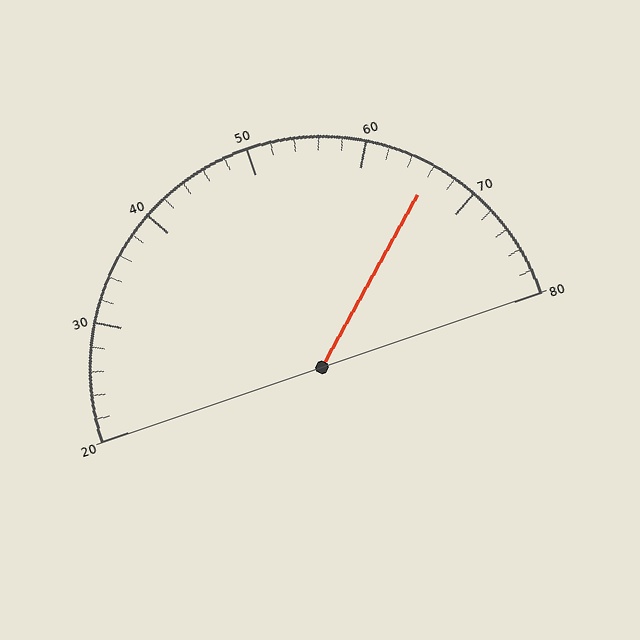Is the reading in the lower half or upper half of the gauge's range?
The reading is in the upper half of the range (20 to 80).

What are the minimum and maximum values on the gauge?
The gauge ranges from 20 to 80.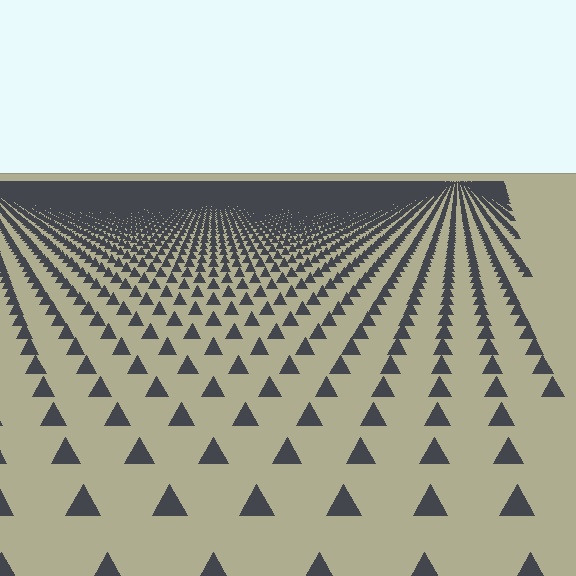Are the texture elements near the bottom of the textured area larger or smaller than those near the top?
Larger. Near the bottom, elements are closer to the viewer and appear at a bigger on-screen size.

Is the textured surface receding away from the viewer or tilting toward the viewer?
The surface is receding away from the viewer. Texture elements get smaller and denser toward the top.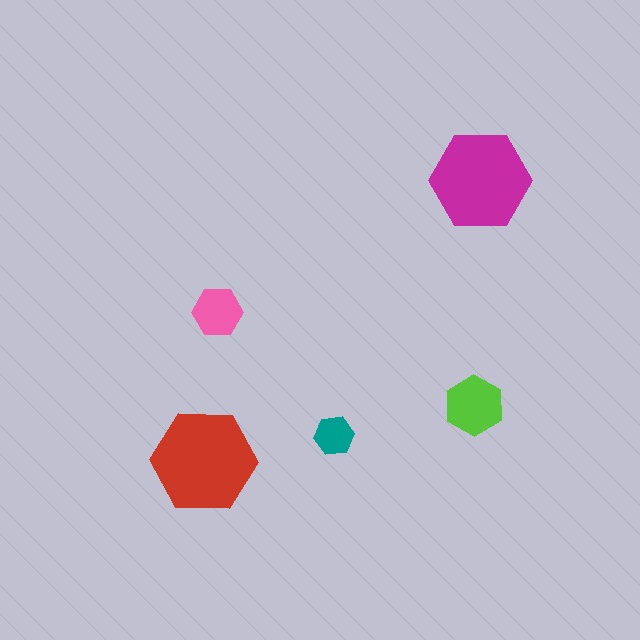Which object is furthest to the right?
The magenta hexagon is rightmost.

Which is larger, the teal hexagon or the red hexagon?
The red one.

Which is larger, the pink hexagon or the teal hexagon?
The pink one.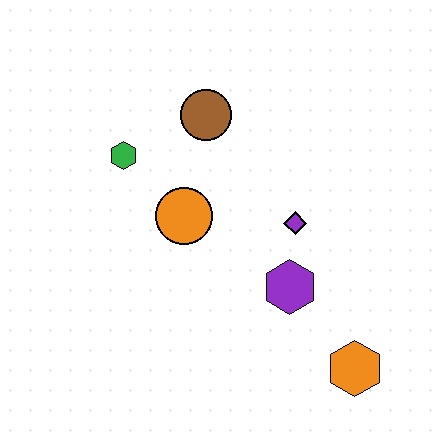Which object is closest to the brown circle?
The green hexagon is closest to the brown circle.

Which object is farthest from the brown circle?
The orange hexagon is farthest from the brown circle.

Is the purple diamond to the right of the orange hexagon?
No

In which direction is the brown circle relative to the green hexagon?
The brown circle is to the right of the green hexagon.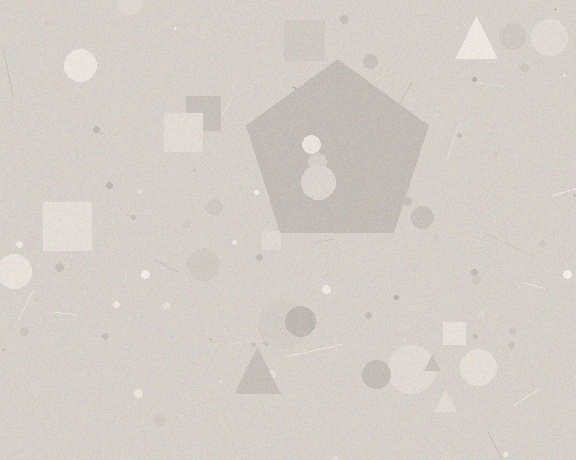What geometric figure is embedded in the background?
A pentagon is embedded in the background.